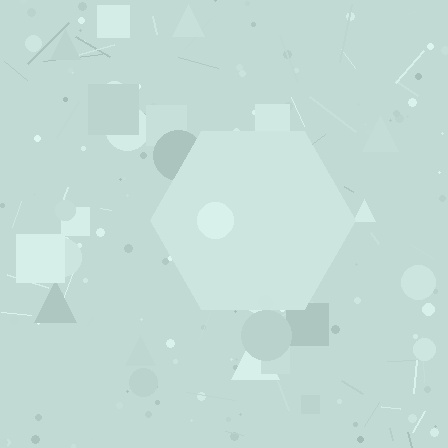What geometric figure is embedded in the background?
A hexagon is embedded in the background.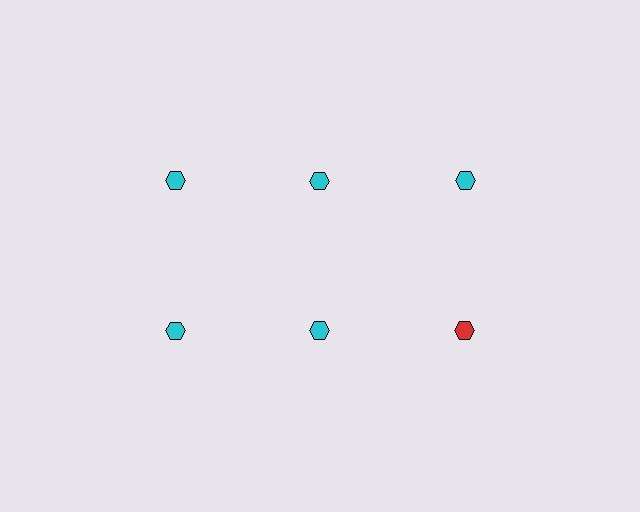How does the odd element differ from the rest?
It has a different color: red instead of cyan.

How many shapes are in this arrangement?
There are 6 shapes arranged in a grid pattern.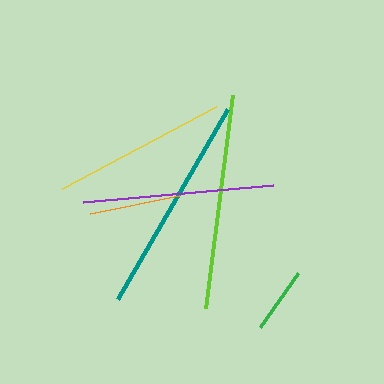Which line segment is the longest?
The teal line is the longest at approximately 219 pixels.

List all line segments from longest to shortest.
From longest to shortest: teal, lime, purple, yellow, orange, green.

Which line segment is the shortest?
The green line is the shortest at approximately 66 pixels.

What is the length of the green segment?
The green segment is approximately 66 pixels long.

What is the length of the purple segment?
The purple segment is approximately 190 pixels long.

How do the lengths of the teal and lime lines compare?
The teal and lime lines are approximately the same length.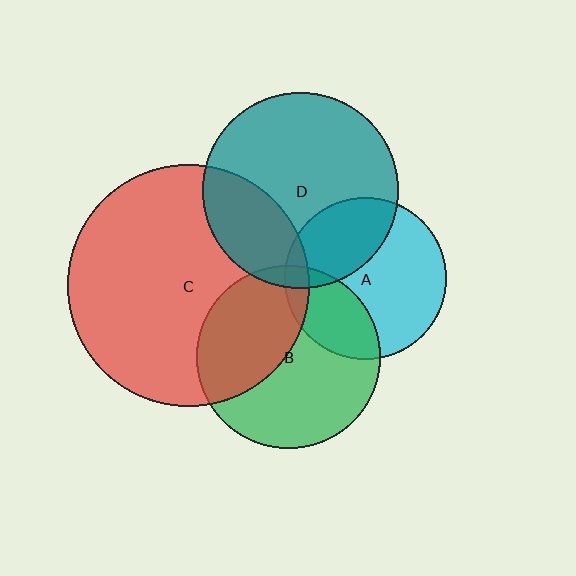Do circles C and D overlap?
Yes.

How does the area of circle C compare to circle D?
Approximately 1.5 times.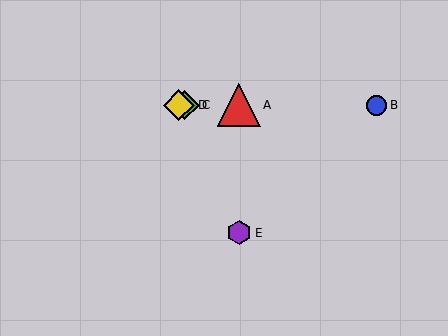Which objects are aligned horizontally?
Objects A, B, C, D are aligned horizontally.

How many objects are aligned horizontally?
4 objects (A, B, C, D) are aligned horizontally.